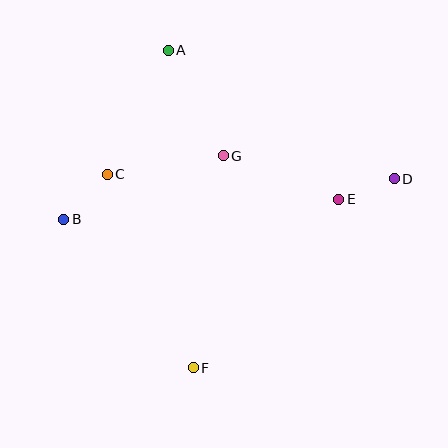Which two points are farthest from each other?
Points B and D are farthest from each other.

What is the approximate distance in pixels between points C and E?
The distance between C and E is approximately 233 pixels.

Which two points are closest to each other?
Points D and E are closest to each other.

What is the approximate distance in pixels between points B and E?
The distance between B and E is approximately 276 pixels.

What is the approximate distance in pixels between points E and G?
The distance between E and G is approximately 123 pixels.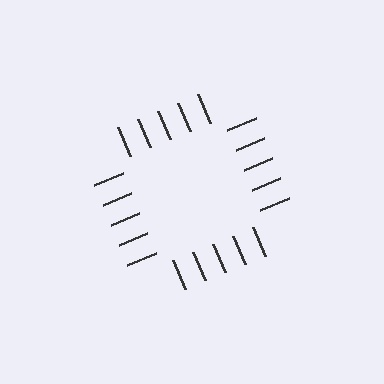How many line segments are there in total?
20 — 5 along each of the 4 edges.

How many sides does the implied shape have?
4 sides — the line-ends trace a square.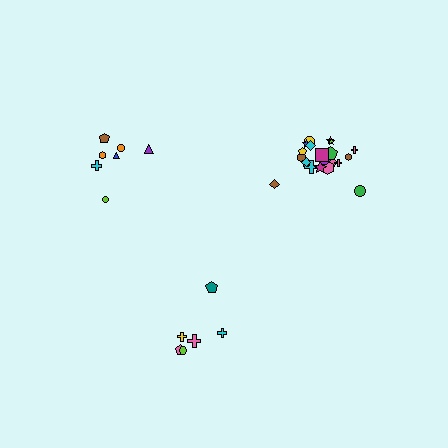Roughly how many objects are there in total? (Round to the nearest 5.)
Roughly 35 objects in total.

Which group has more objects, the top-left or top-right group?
The top-right group.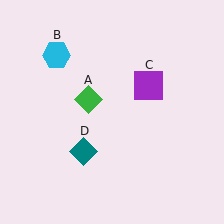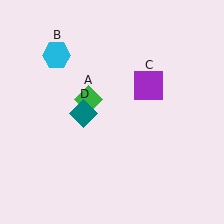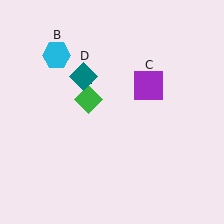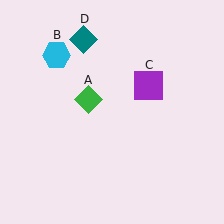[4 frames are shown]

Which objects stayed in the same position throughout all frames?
Green diamond (object A) and cyan hexagon (object B) and purple square (object C) remained stationary.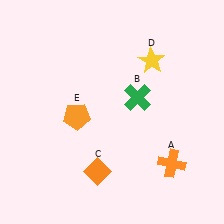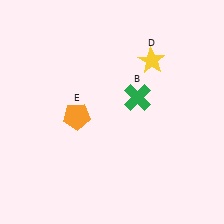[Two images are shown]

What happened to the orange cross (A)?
The orange cross (A) was removed in Image 2. It was in the bottom-right area of Image 1.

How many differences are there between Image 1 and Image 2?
There are 2 differences between the two images.